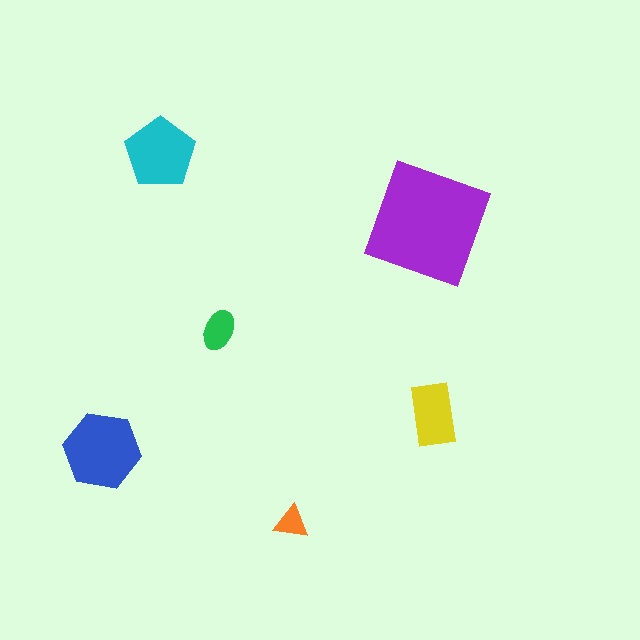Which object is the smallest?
The orange triangle.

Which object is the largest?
The purple square.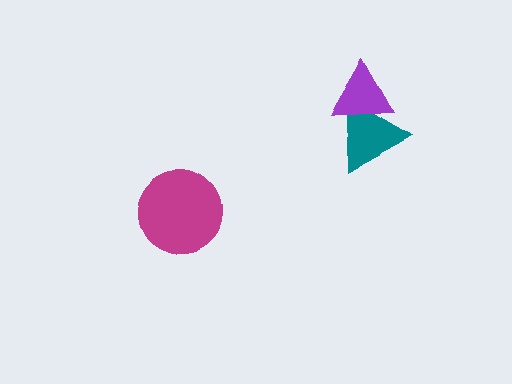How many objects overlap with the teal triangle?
1 object overlaps with the teal triangle.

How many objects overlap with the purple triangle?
1 object overlaps with the purple triangle.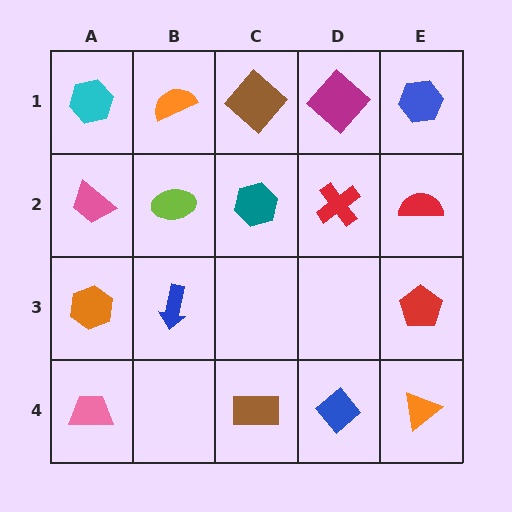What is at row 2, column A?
A pink trapezoid.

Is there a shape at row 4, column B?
No, that cell is empty.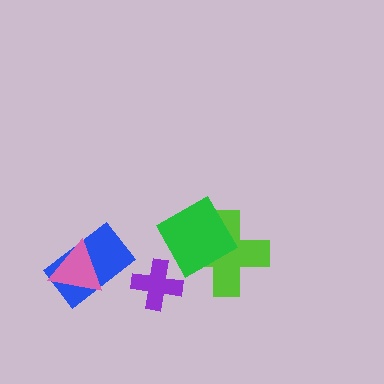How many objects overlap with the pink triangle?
1 object overlaps with the pink triangle.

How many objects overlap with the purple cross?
0 objects overlap with the purple cross.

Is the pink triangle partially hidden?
No, no other shape covers it.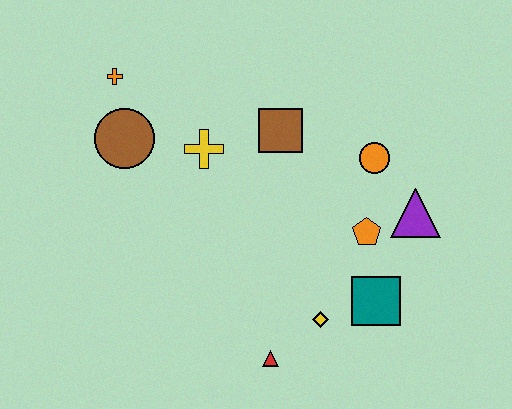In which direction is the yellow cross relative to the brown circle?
The yellow cross is to the right of the brown circle.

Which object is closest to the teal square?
The yellow diamond is closest to the teal square.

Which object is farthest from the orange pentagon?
The orange cross is farthest from the orange pentagon.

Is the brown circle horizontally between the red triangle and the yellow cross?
No